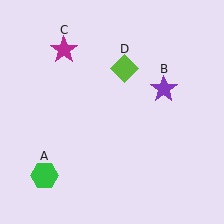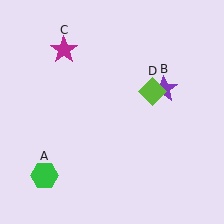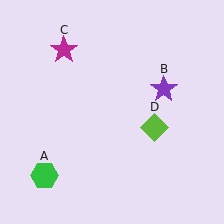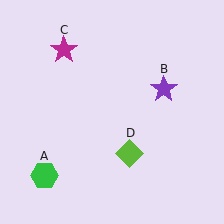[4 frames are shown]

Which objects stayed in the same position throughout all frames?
Green hexagon (object A) and purple star (object B) and magenta star (object C) remained stationary.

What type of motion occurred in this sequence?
The lime diamond (object D) rotated clockwise around the center of the scene.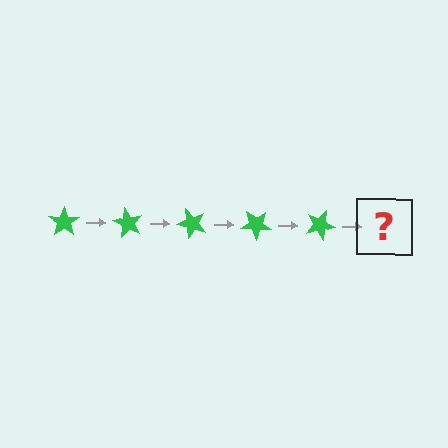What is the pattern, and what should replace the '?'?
The pattern is that the star rotates 60 degrees each step. The '?' should be a green star rotated 300 degrees.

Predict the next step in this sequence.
The next step is a green star rotated 300 degrees.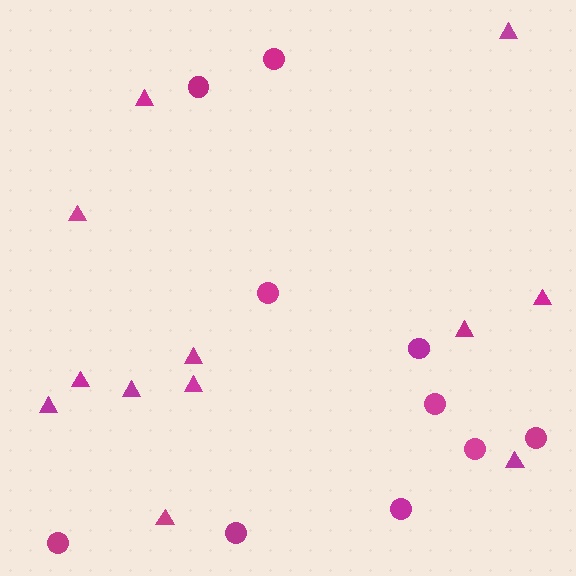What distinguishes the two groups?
There are 2 groups: one group of triangles (12) and one group of circles (10).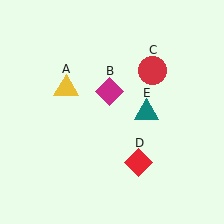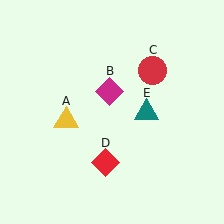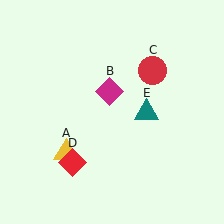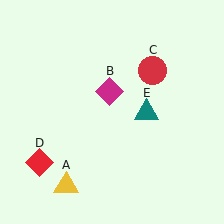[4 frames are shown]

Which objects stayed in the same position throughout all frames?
Magenta diamond (object B) and red circle (object C) and teal triangle (object E) remained stationary.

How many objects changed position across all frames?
2 objects changed position: yellow triangle (object A), red diamond (object D).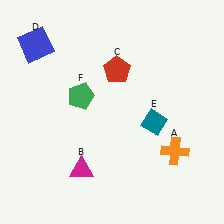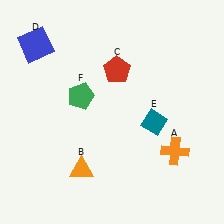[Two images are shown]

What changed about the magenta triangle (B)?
In Image 1, B is magenta. In Image 2, it changed to orange.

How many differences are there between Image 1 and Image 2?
There is 1 difference between the two images.